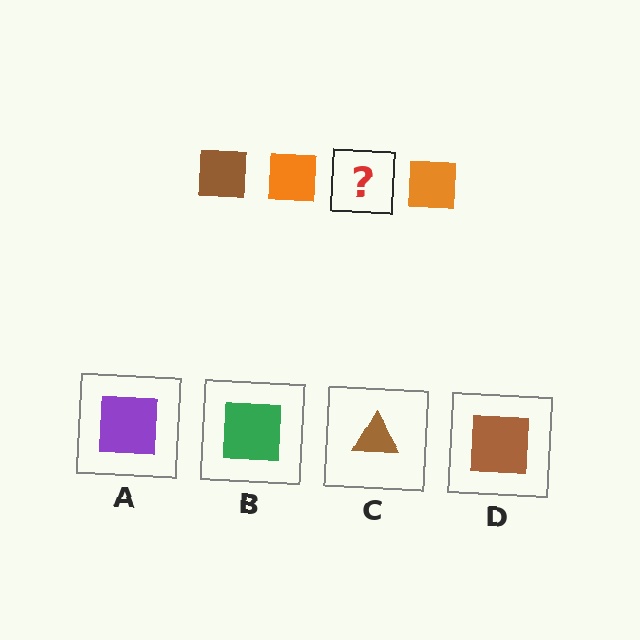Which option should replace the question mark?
Option D.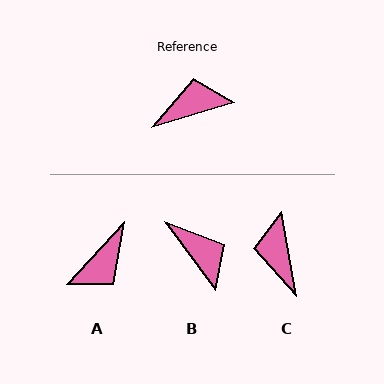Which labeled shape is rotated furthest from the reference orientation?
A, about 149 degrees away.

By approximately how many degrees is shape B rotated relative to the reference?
Approximately 71 degrees clockwise.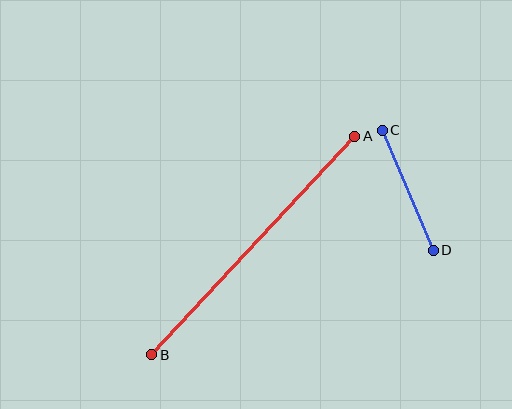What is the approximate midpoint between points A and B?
The midpoint is at approximately (253, 246) pixels.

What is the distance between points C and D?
The distance is approximately 130 pixels.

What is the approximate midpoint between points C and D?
The midpoint is at approximately (408, 190) pixels.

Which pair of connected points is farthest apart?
Points A and B are farthest apart.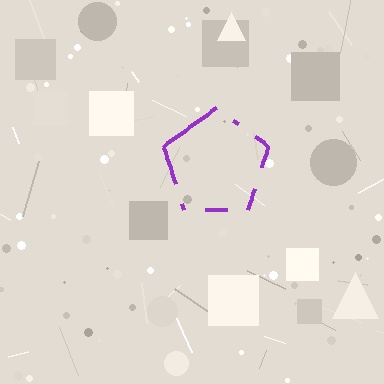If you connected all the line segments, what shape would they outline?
They would outline a pentagon.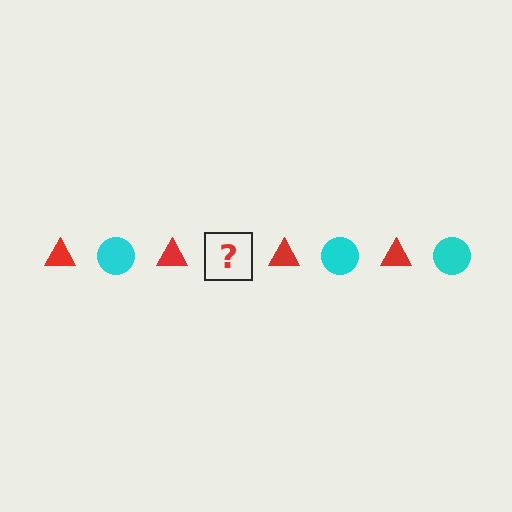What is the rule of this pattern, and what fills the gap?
The rule is that the pattern alternates between red triangle and cyan circle. The gap should be filled with a cyan circle.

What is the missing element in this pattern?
The missing element is a cyan circle.